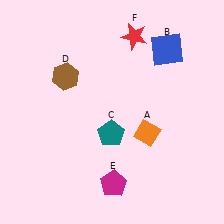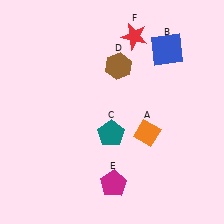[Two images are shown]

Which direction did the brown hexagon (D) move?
The brown hexagon (D) moved right.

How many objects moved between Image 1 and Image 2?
1 object moved between the two images.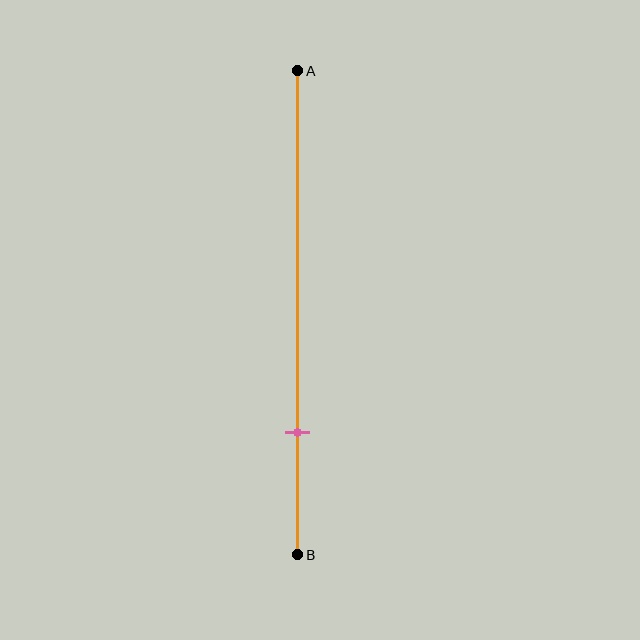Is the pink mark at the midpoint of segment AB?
No, the mark is at about 75% from A, not at the 50% midpoint.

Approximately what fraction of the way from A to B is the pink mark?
The pink mark is approximately 75% of the way from A to B.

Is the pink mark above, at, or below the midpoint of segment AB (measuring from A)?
The pink mark is below the midpoint of segment AB.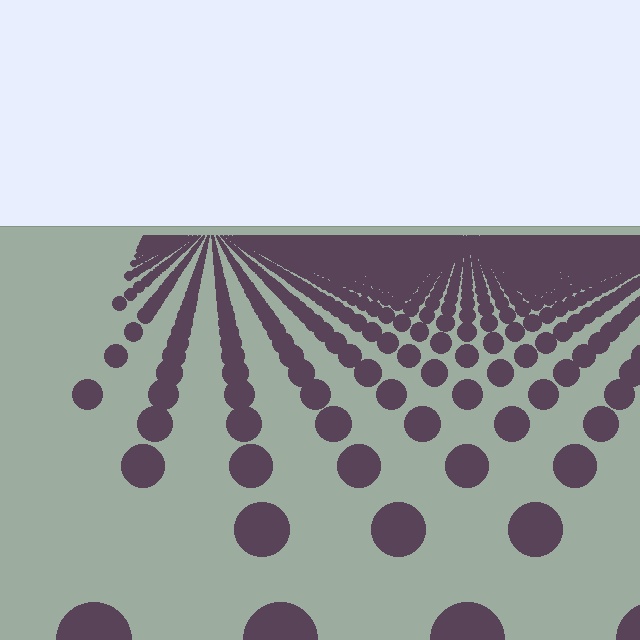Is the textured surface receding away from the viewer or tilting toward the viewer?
The surface is receding away from the viewer. Texture elements get smaller and denser toward the top.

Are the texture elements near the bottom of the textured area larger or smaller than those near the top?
Larger. Near the bottom, elements are closer to the viewer and appear at a bigger on-screen size.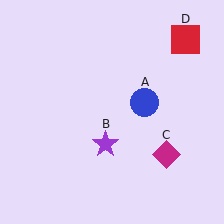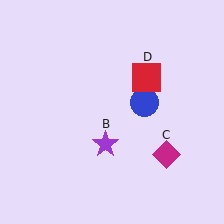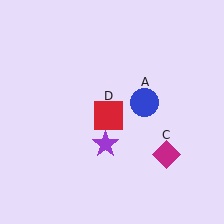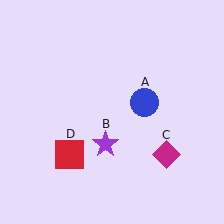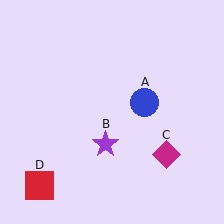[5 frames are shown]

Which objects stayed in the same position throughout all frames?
Blue circle (object A) and purple star (object B) and magenta diamond (object C) remained stationary.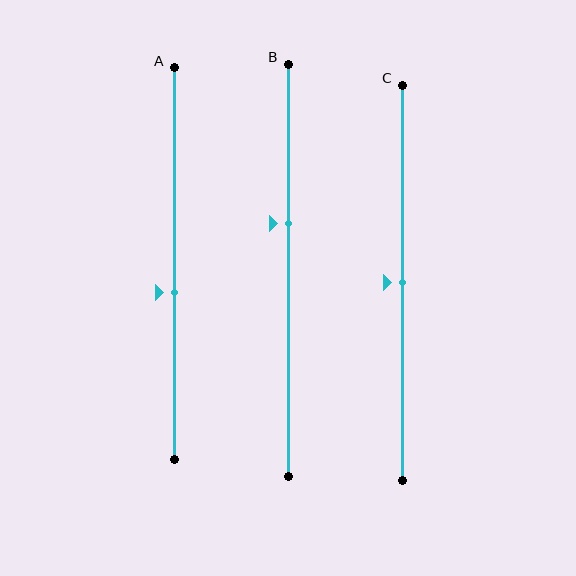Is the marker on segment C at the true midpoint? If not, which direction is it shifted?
Yes, the marker on segment C is at the true midpoint.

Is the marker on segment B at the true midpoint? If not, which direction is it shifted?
No, the marker on segment B is shifted upward by about 11% of the segment length.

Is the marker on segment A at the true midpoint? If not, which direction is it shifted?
No, the marker on segment A is shifted downward by about 7% of the segment length.